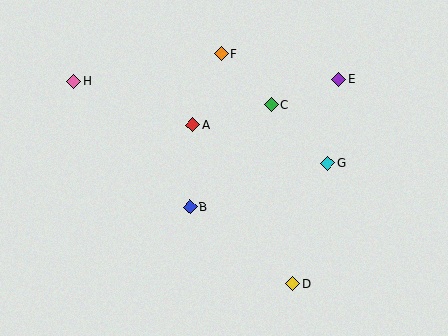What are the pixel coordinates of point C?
Point C is at (271, 105).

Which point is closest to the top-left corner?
Point H is closest to the top-left corner.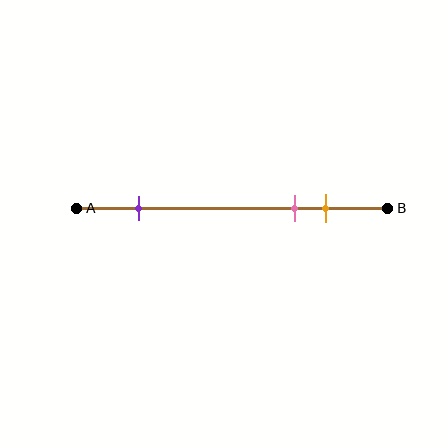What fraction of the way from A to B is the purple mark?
The purple mark is approximately 20% (0.2) of the way from A to B.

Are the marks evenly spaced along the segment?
No, the marks are not evenly spaced.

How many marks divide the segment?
There are 3 marks dividing the segment.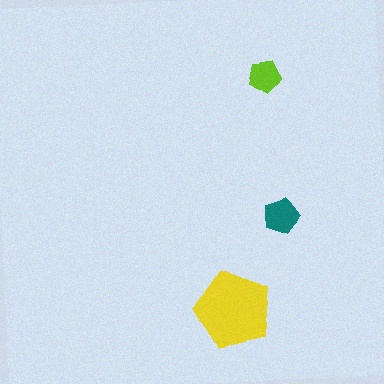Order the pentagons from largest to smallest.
the yellow one, the teal one, the lime one.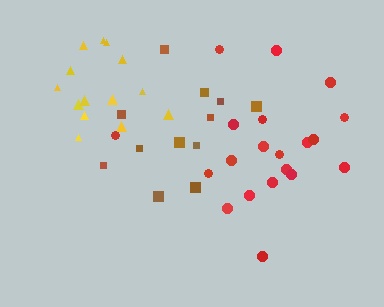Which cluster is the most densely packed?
Red.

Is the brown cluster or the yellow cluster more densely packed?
Yellow.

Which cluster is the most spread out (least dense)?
Brown.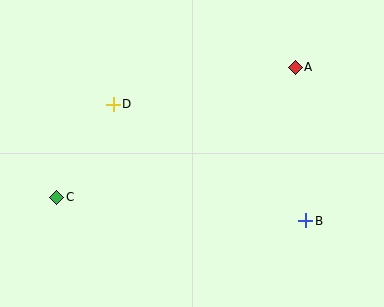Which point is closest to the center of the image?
Point D at (113, 104) is closest to the center.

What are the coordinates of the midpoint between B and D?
The midpoint between B and D is at (209, 163).